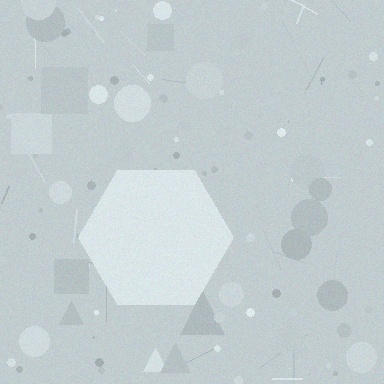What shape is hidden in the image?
A hexagon is hidden in the image.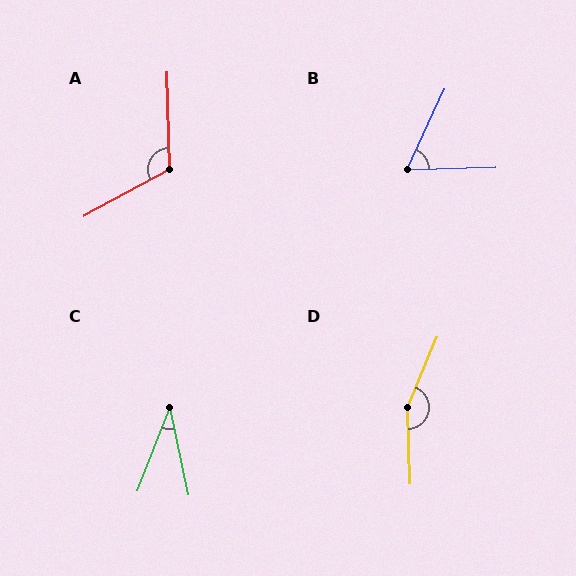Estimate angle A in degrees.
Approximately 117 degrees.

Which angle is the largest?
D, at approximately 155 degrees.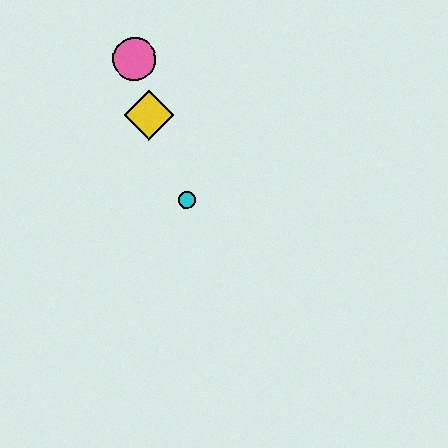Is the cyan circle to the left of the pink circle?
No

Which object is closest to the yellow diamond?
The pink circle is closest to the yellow diamond.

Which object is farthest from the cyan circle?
The pink circle is farthest from the cyan circle.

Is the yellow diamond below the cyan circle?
No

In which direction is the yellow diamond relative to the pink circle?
The yellow diamond is below the pink circle.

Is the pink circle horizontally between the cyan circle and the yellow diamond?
No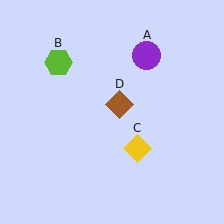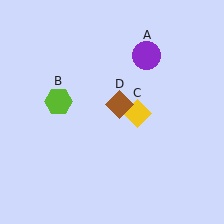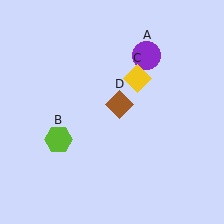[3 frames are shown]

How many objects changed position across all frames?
2 objects changed position: lime hexagon (object B), yellow diamond (object C).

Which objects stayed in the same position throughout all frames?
Purple circle (object A) and brown diamond (object D) remained stationary.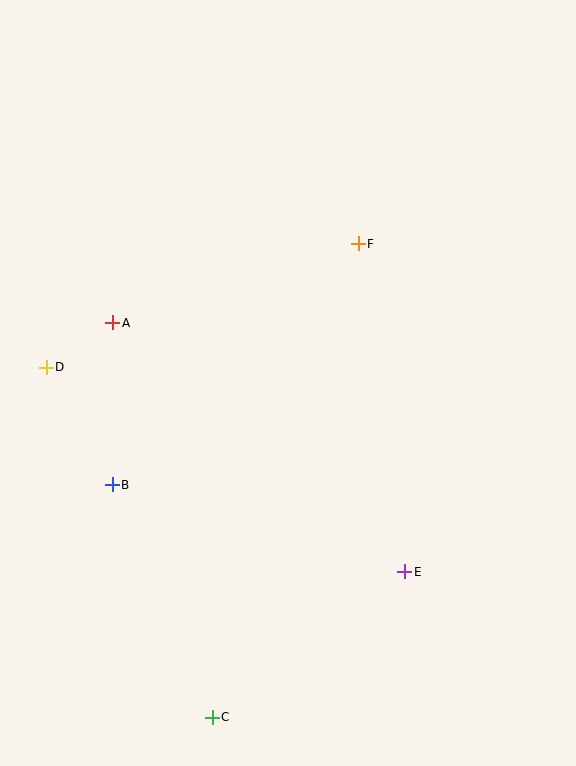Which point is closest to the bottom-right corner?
Point E is closest to the bottom-right corner.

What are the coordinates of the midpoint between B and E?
The midpoint between B and E is at (259, 528).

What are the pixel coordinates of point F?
Point F is at (358, 244).